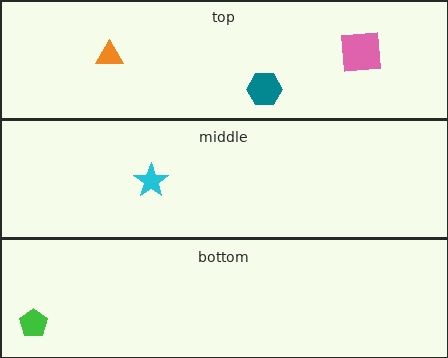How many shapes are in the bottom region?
1.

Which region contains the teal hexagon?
The top region.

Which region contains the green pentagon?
The bottom region.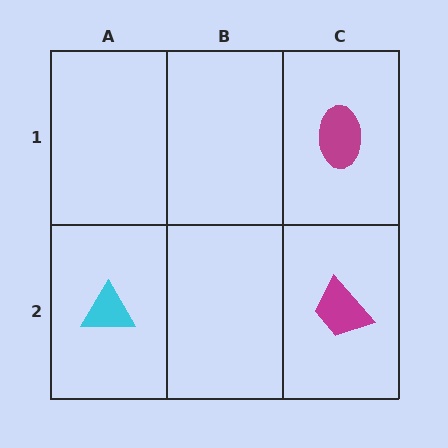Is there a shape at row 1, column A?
No, that cell is empty.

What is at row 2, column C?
A magenta trapezoid.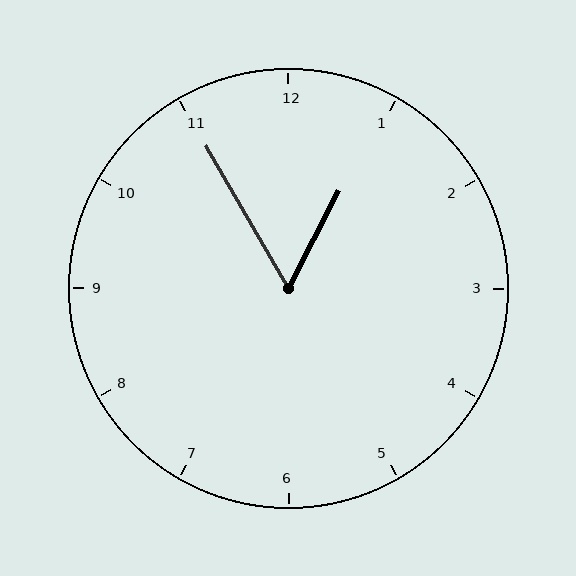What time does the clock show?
12:55.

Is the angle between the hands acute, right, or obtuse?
It is acute.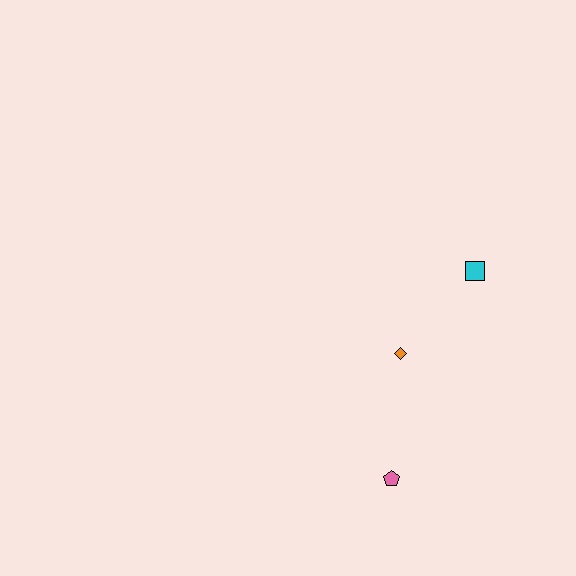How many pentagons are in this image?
There is 1 pentagon.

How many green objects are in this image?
There are no green objects.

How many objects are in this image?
There are 3 objects.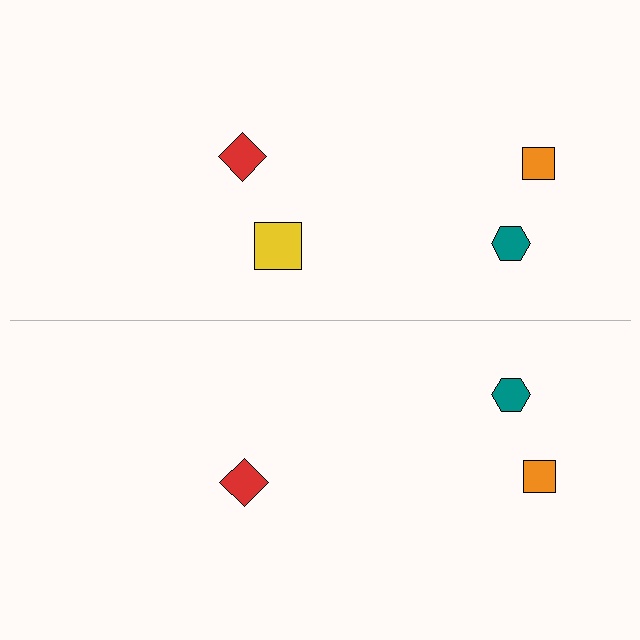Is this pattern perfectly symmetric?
No, the pattern is not perfectly symmetric. A yellow square is missing from the bottom side.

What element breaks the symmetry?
A yellow square is missing from the bottom side.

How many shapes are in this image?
There are 7 shapes in this image.